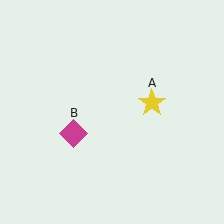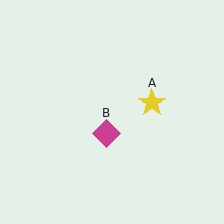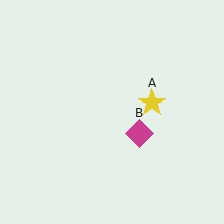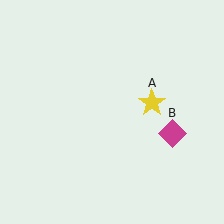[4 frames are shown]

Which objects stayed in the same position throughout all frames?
Yellow star (object A) remained stationary.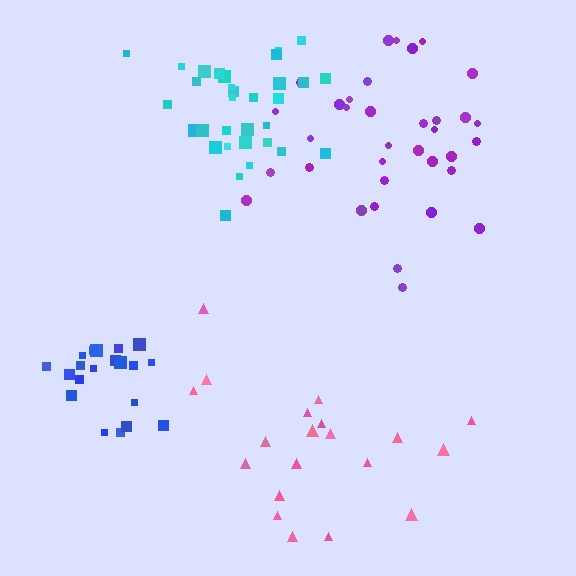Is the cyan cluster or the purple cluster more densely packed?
Cyan.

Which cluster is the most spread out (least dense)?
Pink.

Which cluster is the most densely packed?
Cyan.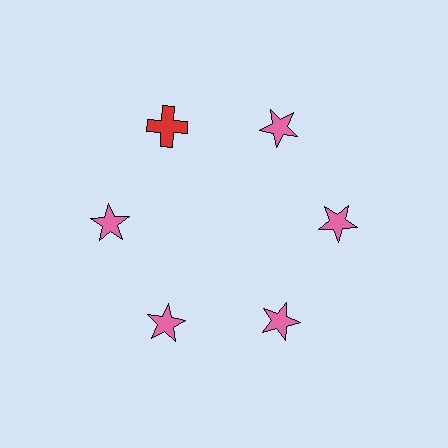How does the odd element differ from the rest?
It differs in both color (red instead of pink) and shape (cross instead of star).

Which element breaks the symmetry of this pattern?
The red cross at roughly the 11 o'clock position breaks the symmetry. All other shapes are pink stars.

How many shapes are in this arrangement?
There are 6 shapes arranged in a ring pattern.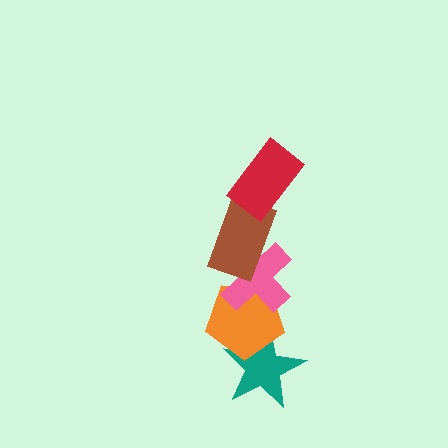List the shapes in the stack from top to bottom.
From top to bottom: the red rectangle, the brown rectangle, the pink cross, the orange pentagon, the teal star.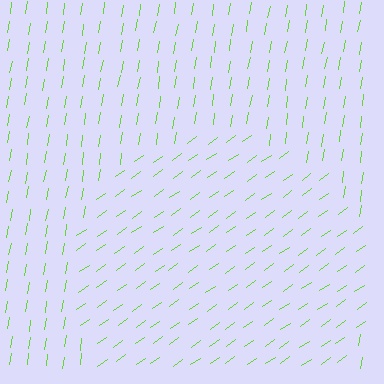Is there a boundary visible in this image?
Yes, there is a texture boundary formed by a change in line orientation.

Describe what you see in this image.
The image is filled with small lime line segments. A circle region in the image has lines oriented differently from the surrounding lines, creating a visible texture boundary.